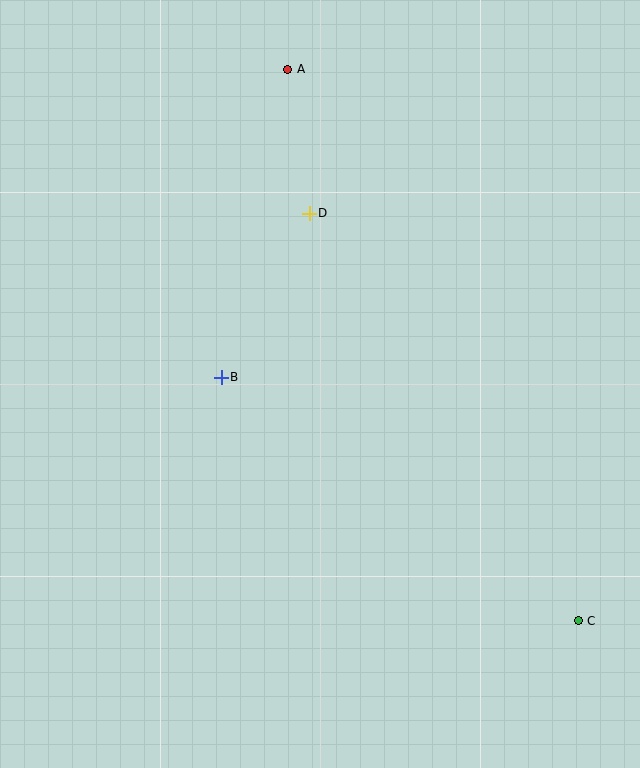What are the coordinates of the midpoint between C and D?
The midpoint between C and D is at (444, 417).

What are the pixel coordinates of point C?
Point C is at (578, 621).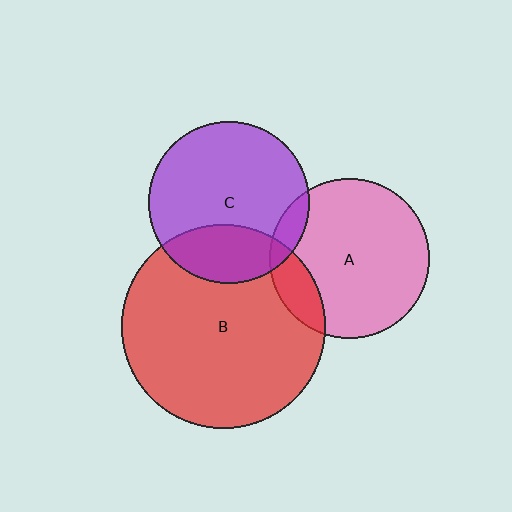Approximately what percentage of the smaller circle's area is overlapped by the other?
Approximately 25%.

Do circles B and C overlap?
Yes.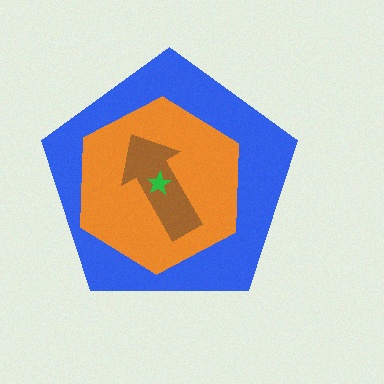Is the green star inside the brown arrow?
Yes.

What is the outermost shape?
The blue pentagon.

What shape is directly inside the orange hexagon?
The brown arrow.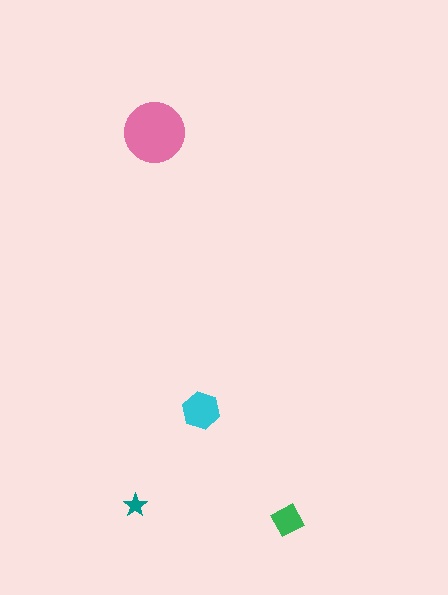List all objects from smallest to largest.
The teal star, the green diamond, the cyan hexagon, the pink circle.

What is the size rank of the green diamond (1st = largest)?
3rd.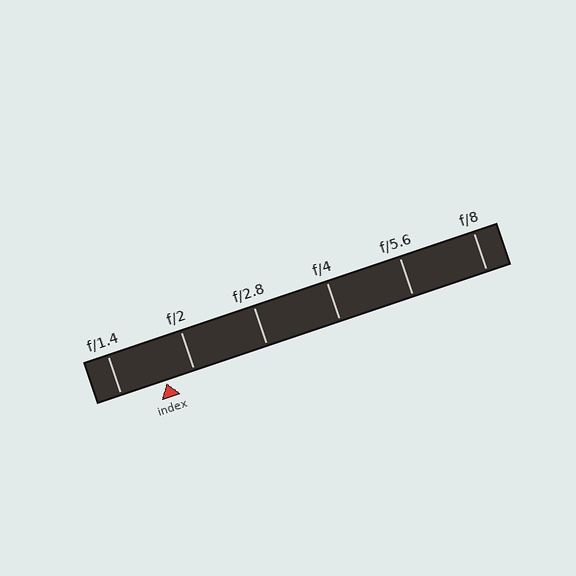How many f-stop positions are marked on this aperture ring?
There are 6 f-stop positions marked.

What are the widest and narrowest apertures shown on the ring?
The widest aperture shown is f/1.4 and the narrowest is f/8.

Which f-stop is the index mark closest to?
The index mark is closest to f/2.